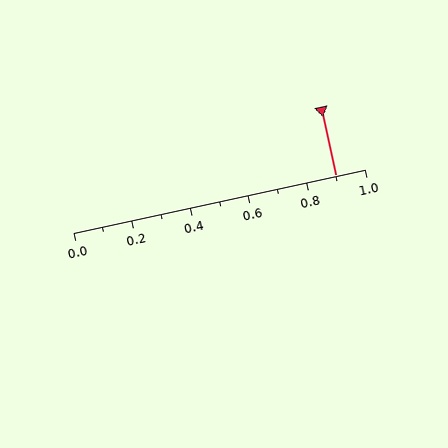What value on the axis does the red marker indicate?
The marker indicates approximately 0.9.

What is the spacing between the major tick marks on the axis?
The major ticks are spaced 0.2 apart.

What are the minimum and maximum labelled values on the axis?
The axis runs from 0.0 to 1.0.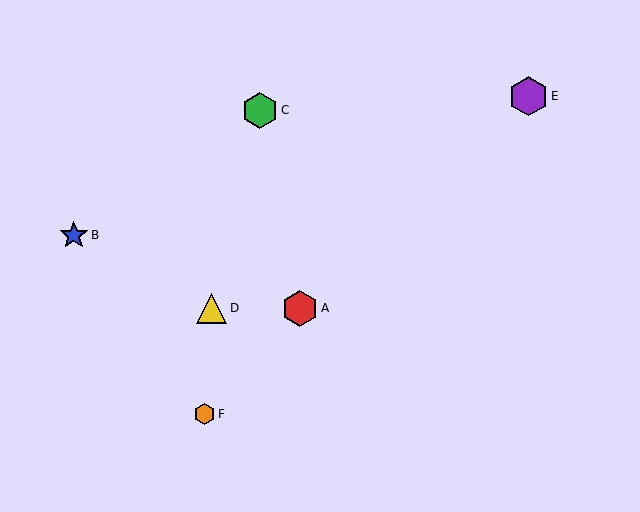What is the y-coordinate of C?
Object C is at y≈110.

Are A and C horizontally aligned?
No, A is at y≈308 and C is at y≈110.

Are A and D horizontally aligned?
Yes, both are at y≈308.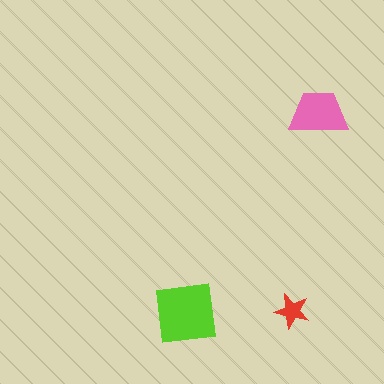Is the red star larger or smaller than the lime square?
Smaller.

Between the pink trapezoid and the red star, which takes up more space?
The pink trapezoid.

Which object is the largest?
The lime square.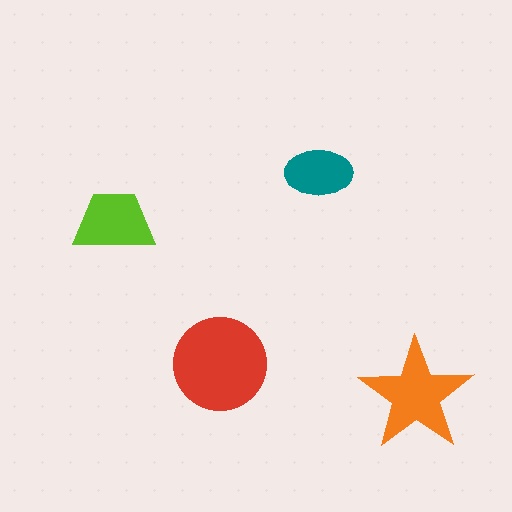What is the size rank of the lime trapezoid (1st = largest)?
3rd.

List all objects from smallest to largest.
The teal ellipse, the lime trapezoid, the orange star, the red circle.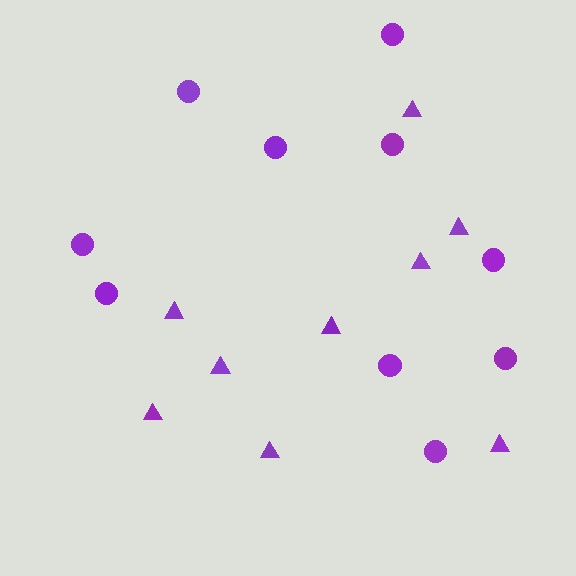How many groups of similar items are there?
There are 2 groups: one group of triangles (9) and one group of circles (10).